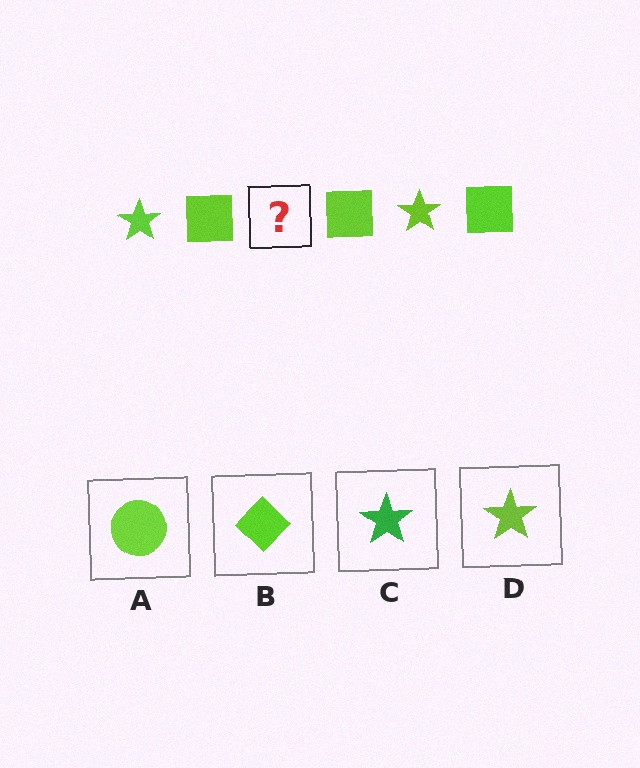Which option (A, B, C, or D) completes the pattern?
D.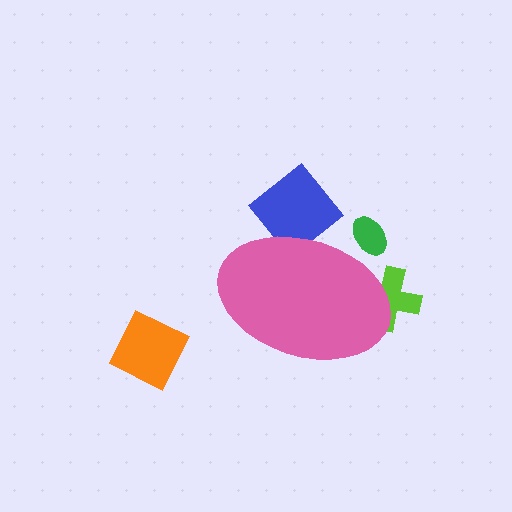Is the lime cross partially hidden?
Yes, the lime cross is partially hidden behind the pink ellipse.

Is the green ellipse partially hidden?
Yes, the green ellipse is partially hidden behind the pink ellipse.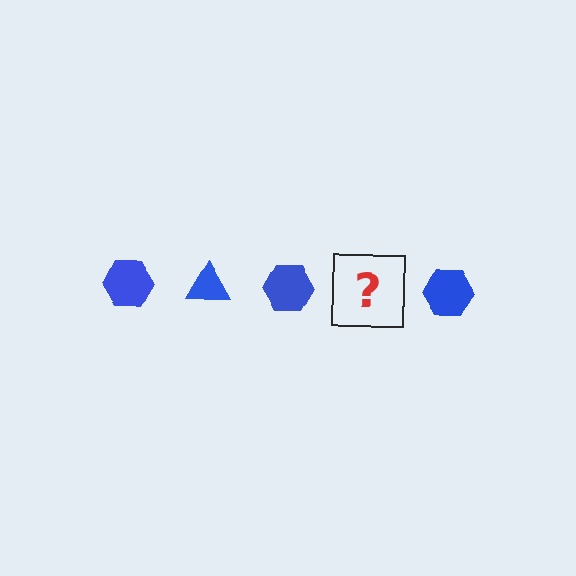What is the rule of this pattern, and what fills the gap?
The rule is that the pattern cycles through hexagon, triangle shapes in blue. The gap should be filled with a blue triangle.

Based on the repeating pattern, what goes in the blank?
The blank should be a blue triangle.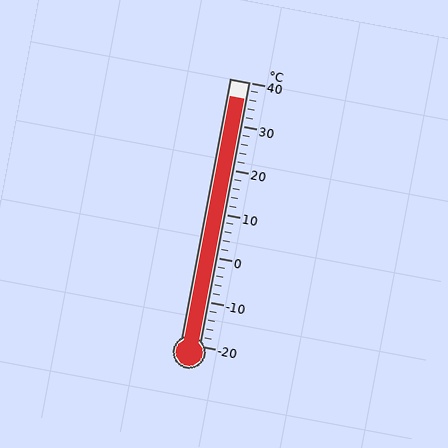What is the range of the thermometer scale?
The thermometer scale ranges from -20°C to 40°C.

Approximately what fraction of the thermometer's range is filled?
The thermometer is filled to approximately 95% of its range.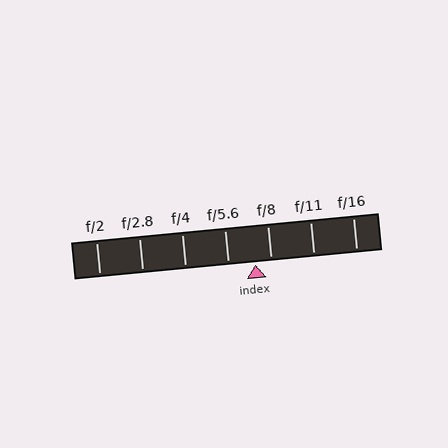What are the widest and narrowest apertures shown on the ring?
The widest aperture shown is f/2 and the narrowest is f/16.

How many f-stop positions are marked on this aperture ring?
There are 7 f-stop positions marked.